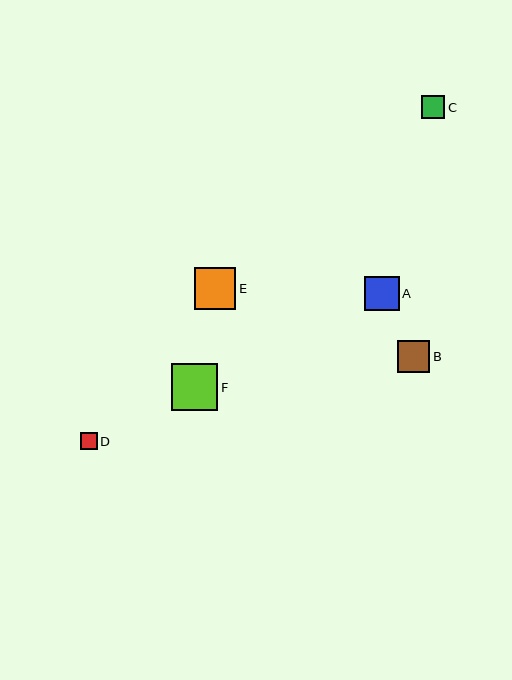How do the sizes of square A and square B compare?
Square A and square B are approximately the same size.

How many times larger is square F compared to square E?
Square F is approximately 1.1 times the size of square E.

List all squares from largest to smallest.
From largest to smallest: F, E, A, B, C, D.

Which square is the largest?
Square F is the largest with a size of approximately 47 pixels.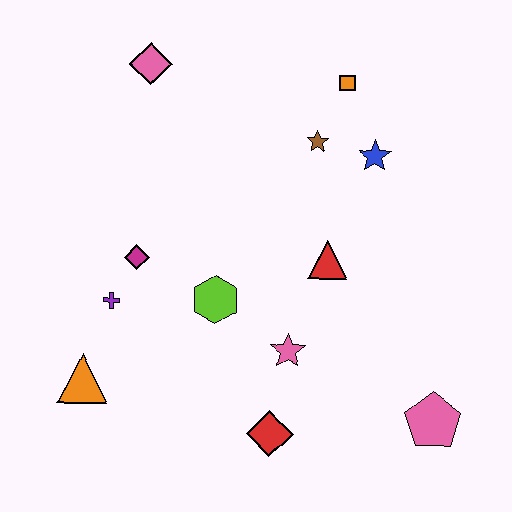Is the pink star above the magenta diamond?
No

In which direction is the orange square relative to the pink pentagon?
The orange square is above the pink pentagon.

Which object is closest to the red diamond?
The pink star is closest to the red diamond.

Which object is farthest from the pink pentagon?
The pink diamond is farthest from the pink pentagon.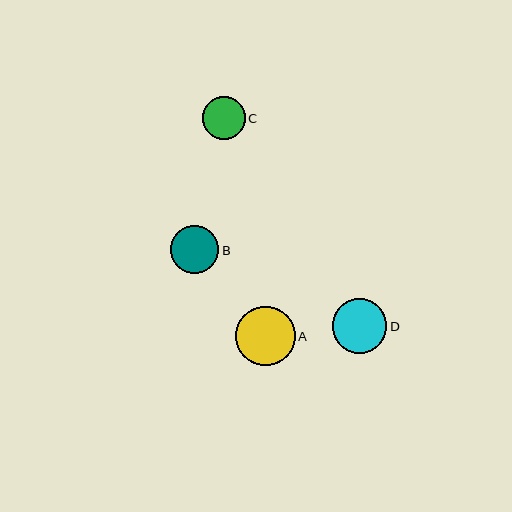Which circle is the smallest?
Circle C is the smallest with a size of approximately 43 pixels.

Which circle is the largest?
Circle A is the largest with a size of approximately 59 pixels.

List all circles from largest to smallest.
From largest to smallest: A, D, B, C.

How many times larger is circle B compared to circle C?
Circle B is approximately 1.1 times the size of circle C.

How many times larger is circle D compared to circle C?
Circle D is approximately 1.3 times the size of circle C.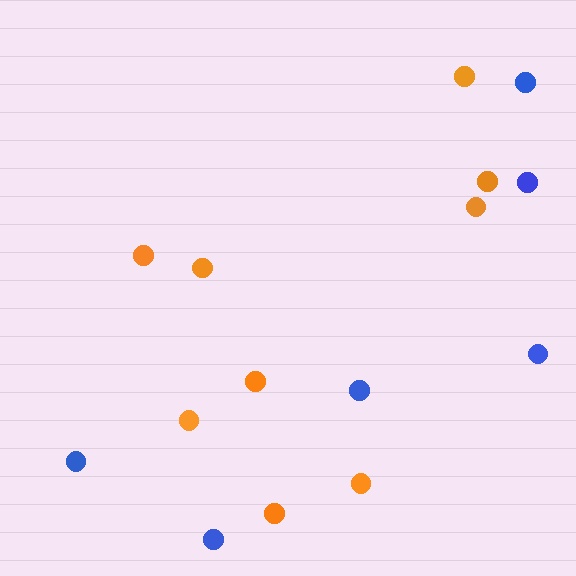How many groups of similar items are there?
There are 2 groups: one group of blue circles (6) and one group of orange circles (9).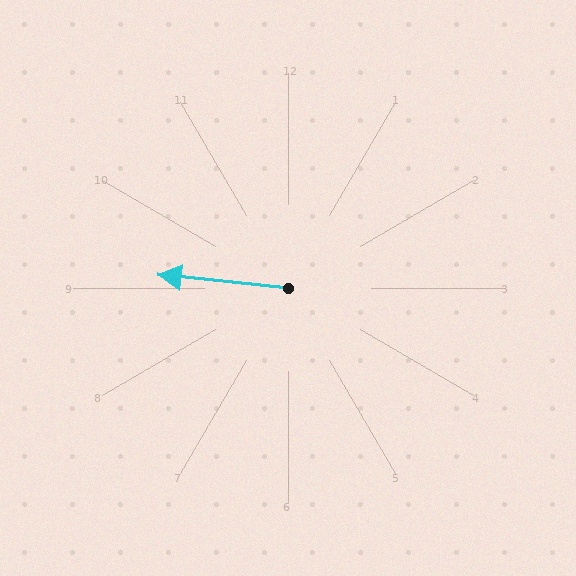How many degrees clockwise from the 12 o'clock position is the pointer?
Approximately 276 degrees.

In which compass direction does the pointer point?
West.